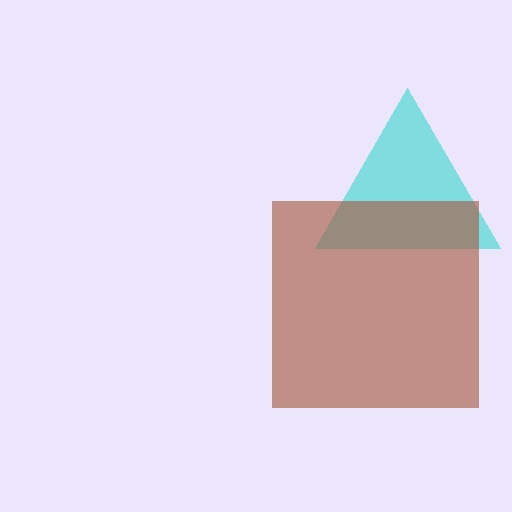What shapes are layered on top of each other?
The layered shapes are: a cyan triangle, a brown square.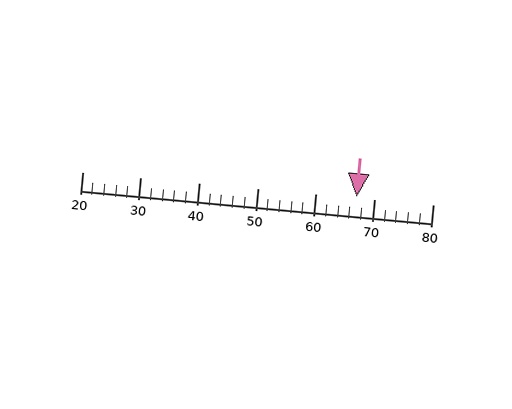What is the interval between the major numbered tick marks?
The major tick marks are spaced 10 units apart.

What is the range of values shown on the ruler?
The ruler shows values from 20 to 80.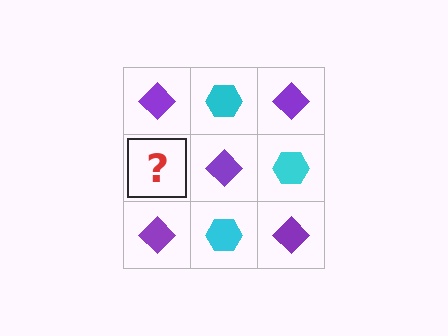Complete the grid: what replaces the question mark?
The question mark should be replaced with a cyan hexagon.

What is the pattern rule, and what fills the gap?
The rule is that it alternates purple diamond and cyan hexagon in a checkerboard pattern. The gap should be filled with a cyan hexagon.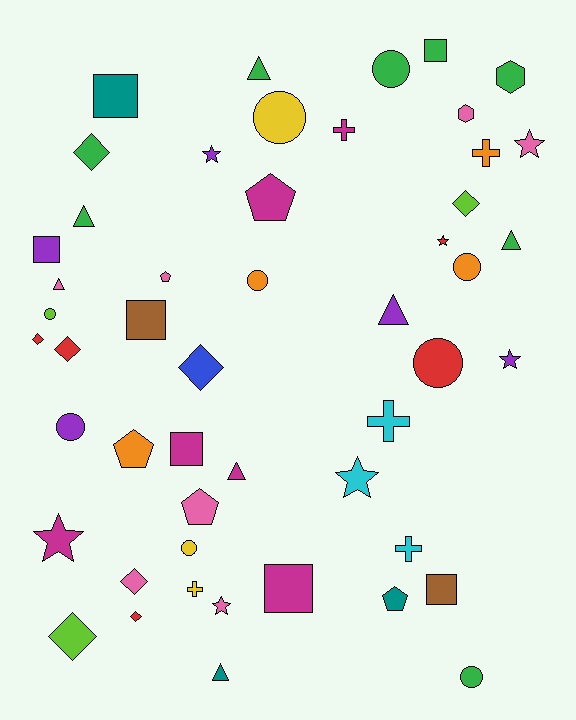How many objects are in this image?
There are 50 objects.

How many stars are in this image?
There are 7 stars.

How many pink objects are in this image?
There are 7 pink objects.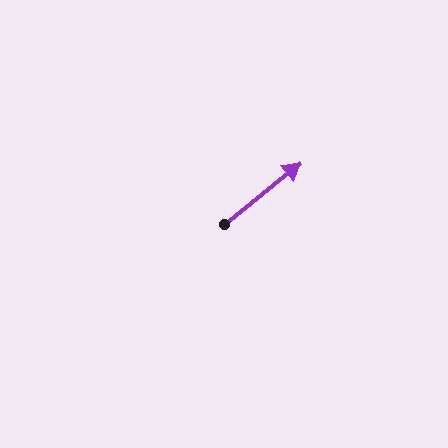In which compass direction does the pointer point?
Northeast.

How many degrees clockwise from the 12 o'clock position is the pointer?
Approximately 51 degrees.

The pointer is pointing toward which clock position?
Roughly 2 o'clock.